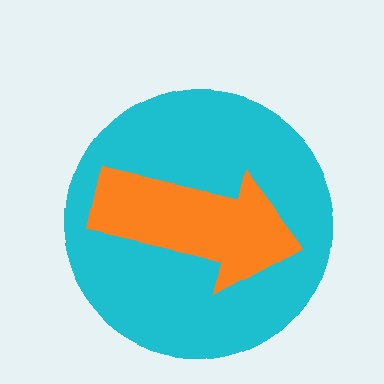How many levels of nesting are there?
2.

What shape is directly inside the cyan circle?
The orange arrow.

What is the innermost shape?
The orange arrow.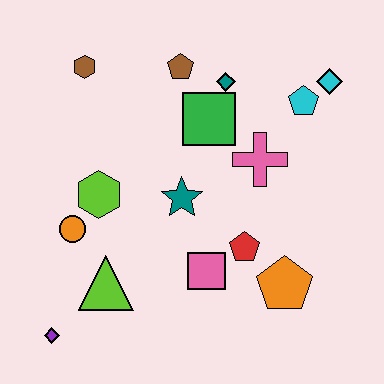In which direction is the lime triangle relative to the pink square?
The lime triangle is to the left of the pink square.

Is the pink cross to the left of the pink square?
No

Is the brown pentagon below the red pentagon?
No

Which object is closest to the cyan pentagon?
The cyan diamond is closest to the cyan pentagon.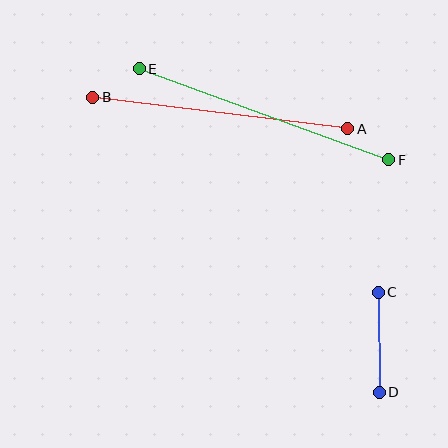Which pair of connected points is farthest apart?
Points E and F are farthest apart.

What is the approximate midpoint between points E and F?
The midpoint is at approximately (264, 114) pixels.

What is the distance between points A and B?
The distance is approximately 257 pixels.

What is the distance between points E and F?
The distance is approximately 265 pixels.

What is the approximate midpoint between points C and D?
The midpoint is at approximately (379, 342) pixels.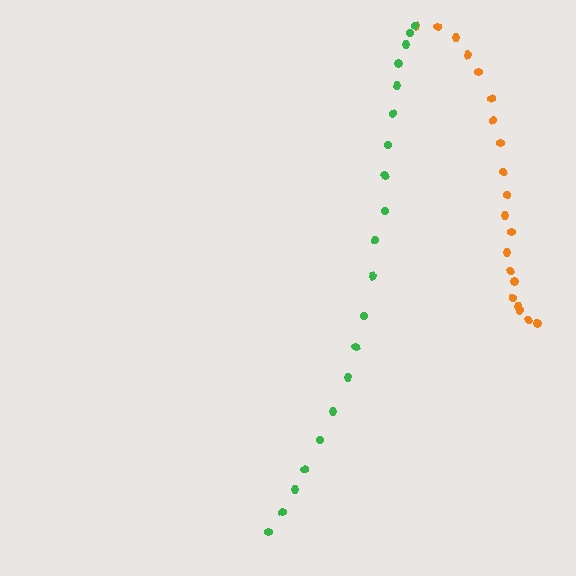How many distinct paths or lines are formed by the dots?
There are 2 distinct paths.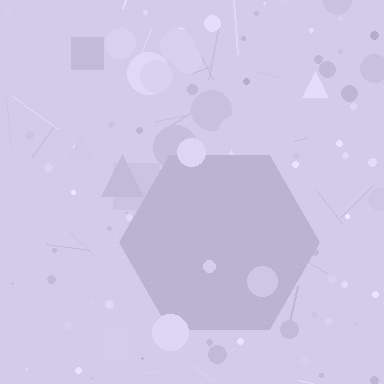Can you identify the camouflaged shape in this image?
The camouflaged shape is a hexagon.